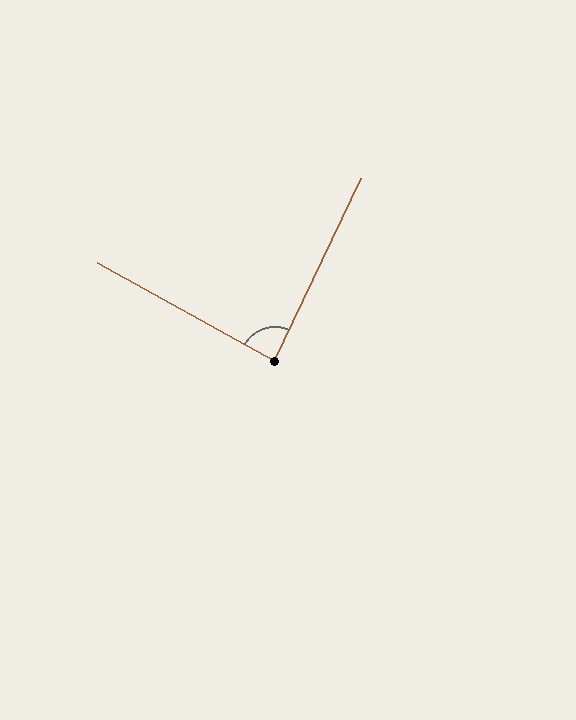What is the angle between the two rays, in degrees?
Approximately 86 degrees.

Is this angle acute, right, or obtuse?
It is approximately a right angle.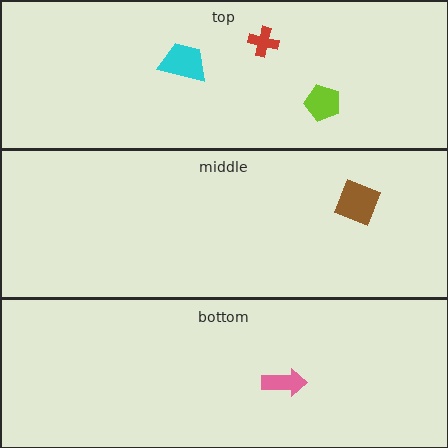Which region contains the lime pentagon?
The top region.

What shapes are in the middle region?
The brown diamond.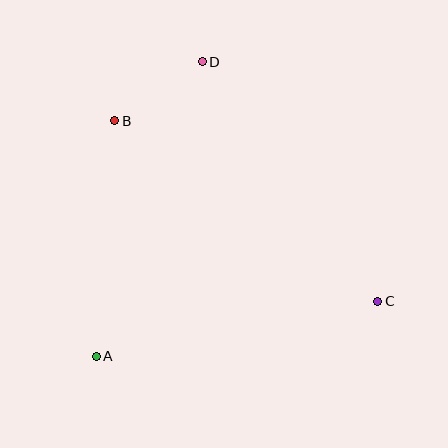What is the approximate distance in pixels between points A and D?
The distance between A and D is approximately 313 pixels.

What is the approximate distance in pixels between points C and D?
The distance between C and D is approximately 297 pixels.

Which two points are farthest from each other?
Points B and C are farthest from each other.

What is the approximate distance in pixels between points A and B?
The distance between A and B is approximately 236 pixels.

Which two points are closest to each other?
Points B and D are closest to each other.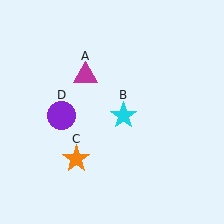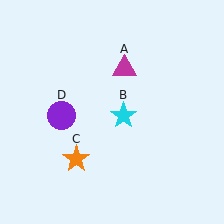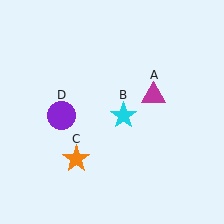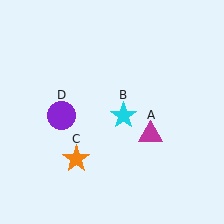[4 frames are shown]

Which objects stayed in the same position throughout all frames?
Cyan star (object B) and orange star (object C) and purple circle (object D) remained stationary.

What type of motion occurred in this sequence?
The magenta triangle (object A) rotated clockwise around the center of the scene.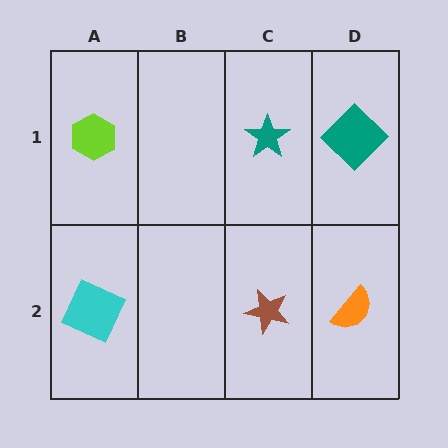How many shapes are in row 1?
3 shapes.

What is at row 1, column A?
A lime hexagon.